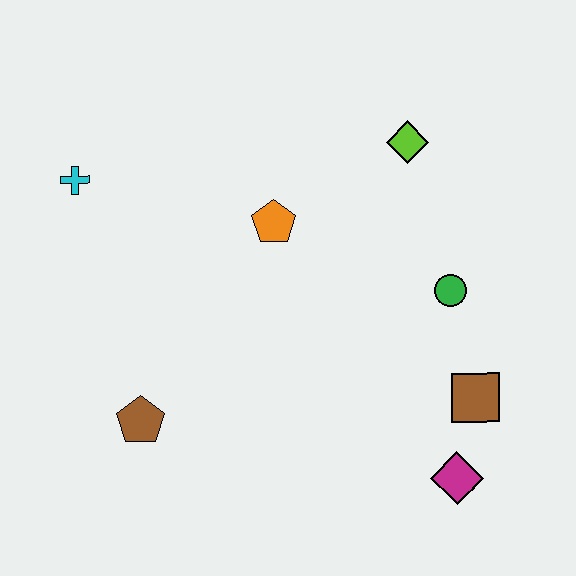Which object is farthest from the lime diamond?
The brown pentagon is farthest from the lime diamond.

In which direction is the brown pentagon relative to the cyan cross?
The brown pentagon is below the cyan cross.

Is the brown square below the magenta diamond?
No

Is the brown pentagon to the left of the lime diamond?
Yes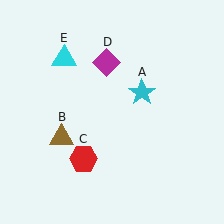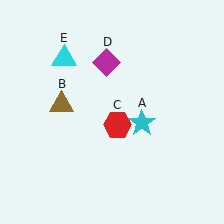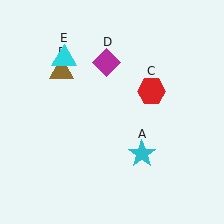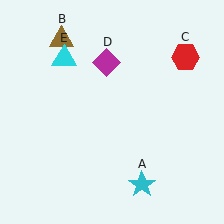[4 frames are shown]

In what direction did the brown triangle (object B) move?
The brown triangle (object B) moved up.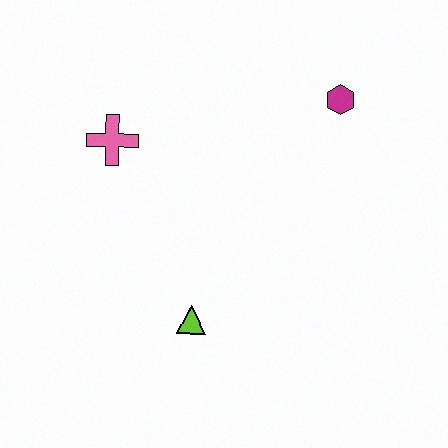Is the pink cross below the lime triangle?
No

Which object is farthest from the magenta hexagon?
The lime triangle is farthest from the magenta hexagon.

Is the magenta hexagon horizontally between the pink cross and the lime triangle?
No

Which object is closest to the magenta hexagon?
The pink cross is closest to the magenta hexagon.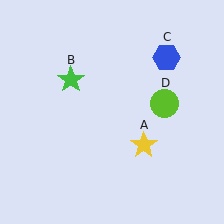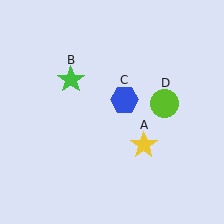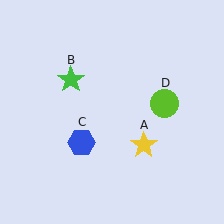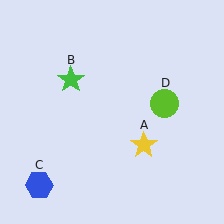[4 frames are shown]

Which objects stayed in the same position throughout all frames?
Yellow star (object A) and green star (object B) and lime circle (object D) remained stationary.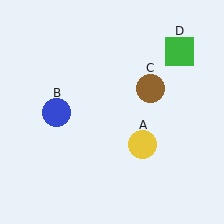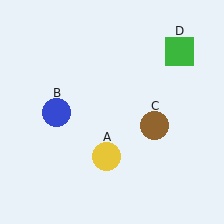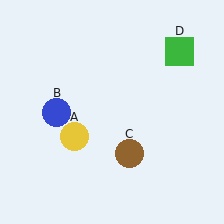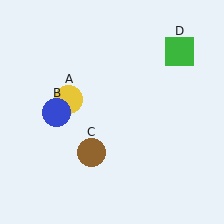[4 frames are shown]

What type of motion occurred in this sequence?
The yellow circle (object A), brown circle (object C) rotated clockwise around the center of the scene.